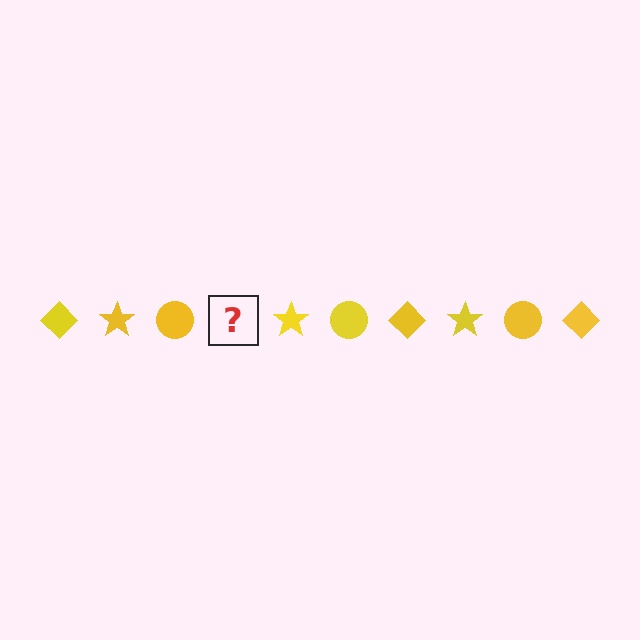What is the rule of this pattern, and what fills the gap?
The rule is that the pattern cycles through diamond, star, circle shapes in yellow. The gap should be filled with a yellow diamond.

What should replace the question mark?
The question mark should be replaced with a yellow diamond.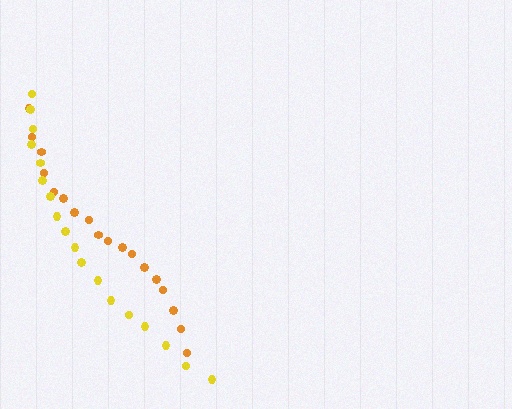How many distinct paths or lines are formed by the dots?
There are 2 distinct paths.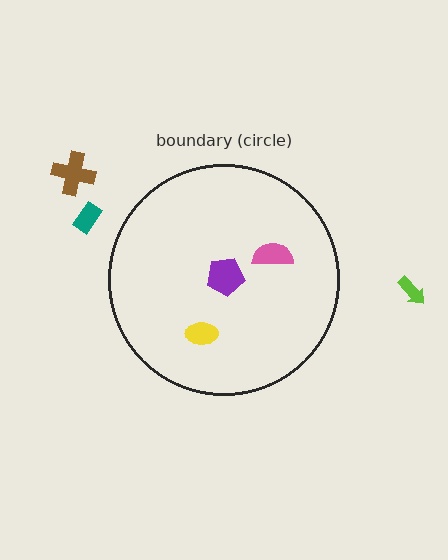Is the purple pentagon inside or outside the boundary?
Inside.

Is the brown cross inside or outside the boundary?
Outside.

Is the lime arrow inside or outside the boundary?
Outside.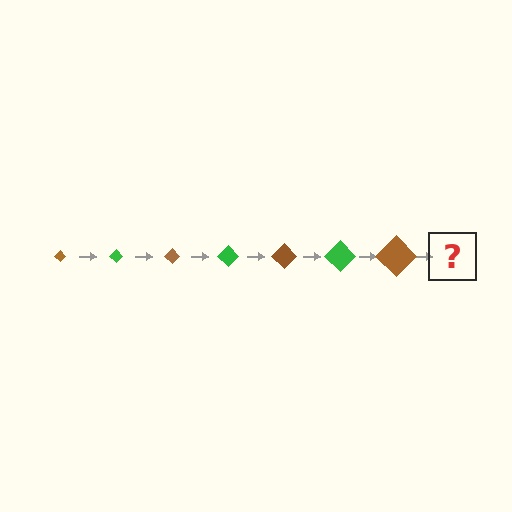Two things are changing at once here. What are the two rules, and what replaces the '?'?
The two rules are that the diamond grows larger each step and the color cycles through brown and green. The '?' should be a green diamond, larger than the previous one.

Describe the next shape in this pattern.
It should be a green diamond, larger than the previous one.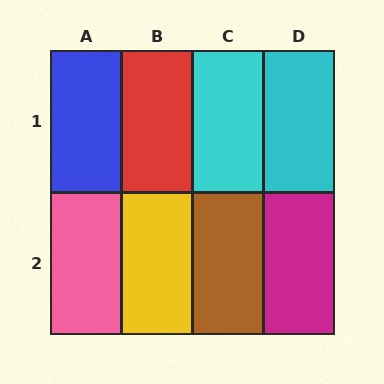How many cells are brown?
1 cell is brown.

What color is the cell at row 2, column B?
Yellow.